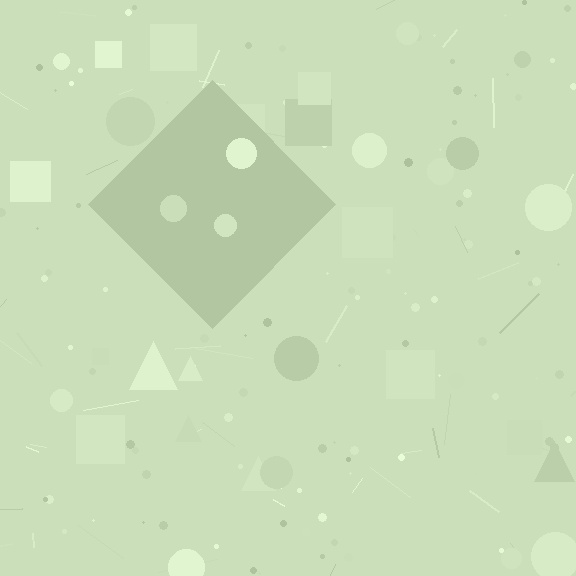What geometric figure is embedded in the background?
A diamond is embedded in the background.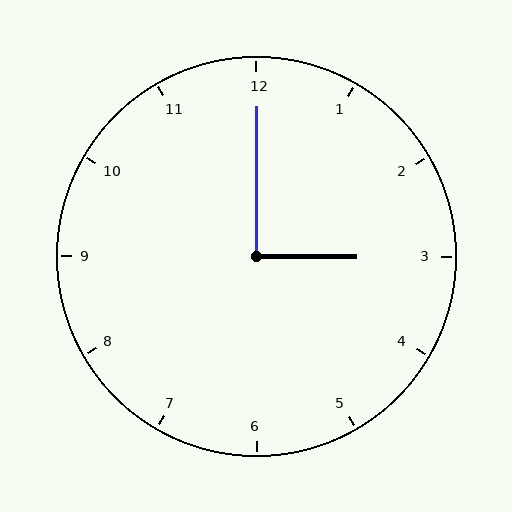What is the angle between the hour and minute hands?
Approximately 90 degrees.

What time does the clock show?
3:00.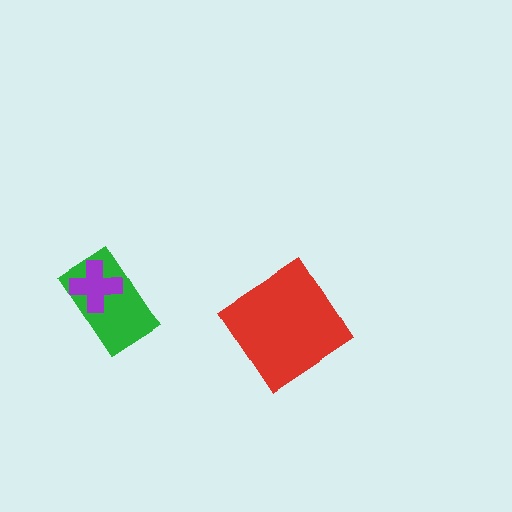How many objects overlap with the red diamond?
0 objects overlap with the red diamond.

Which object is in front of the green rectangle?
The purple cross is in front of the green rectangle.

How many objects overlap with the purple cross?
1 object overlaps with the purple cross.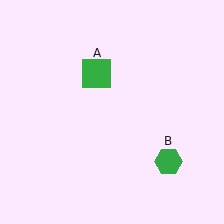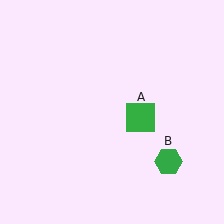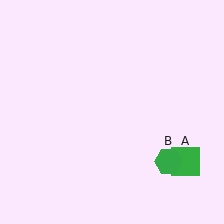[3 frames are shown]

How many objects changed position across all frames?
1 object changed position: green square (object A).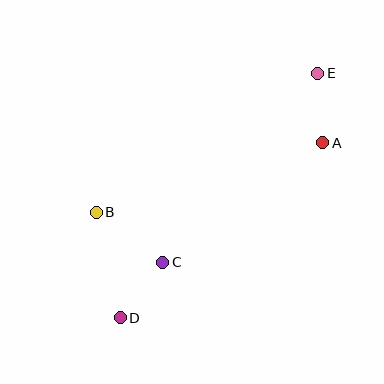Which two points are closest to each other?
Points A and E are closest to each other.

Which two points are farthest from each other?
Points D and E are farthest from each other.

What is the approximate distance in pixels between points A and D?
The distance between A and D is approximately 268 pixels.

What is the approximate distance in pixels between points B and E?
The distance between B and E is approximately 262 pixels.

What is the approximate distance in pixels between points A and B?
The distance between A and B is approximately 237 pixels.